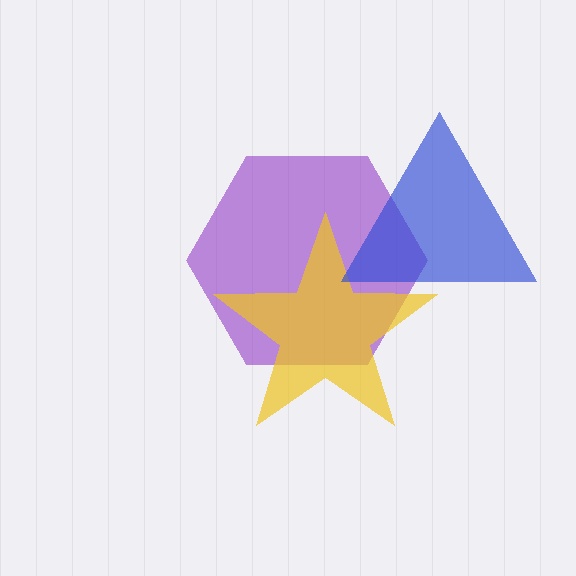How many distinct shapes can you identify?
There are 3 distinct shapes: a purple hexagon, a yellow star, a blue triangle.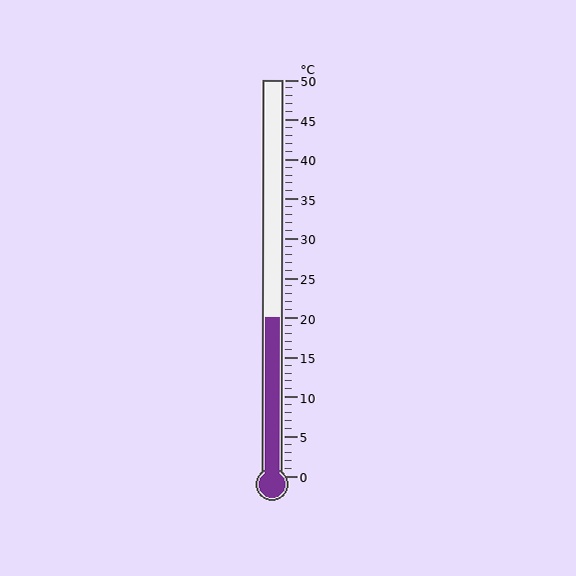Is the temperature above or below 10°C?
The temperature is above 10°C.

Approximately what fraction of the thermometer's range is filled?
The thermometer is filled to approximately 40% of its range.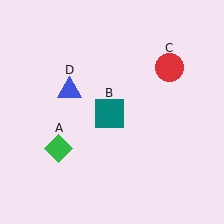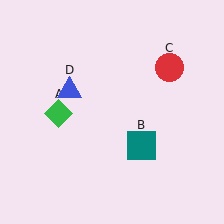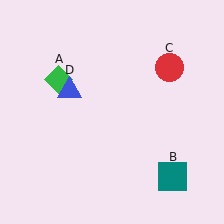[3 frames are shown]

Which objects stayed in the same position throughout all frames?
Red circle (object C) and blue triangle (object D) remained stationary.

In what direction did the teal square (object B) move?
The teal square (object B) moved down and to the right.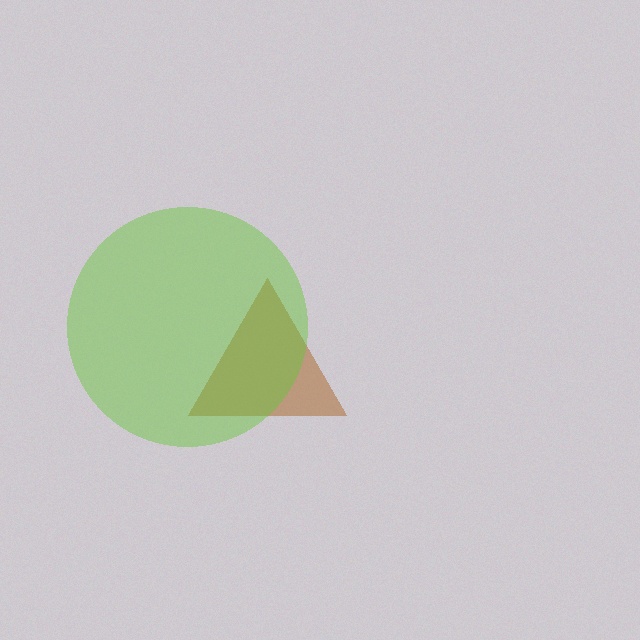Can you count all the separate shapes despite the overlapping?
Yes, there are 2 separate shapes.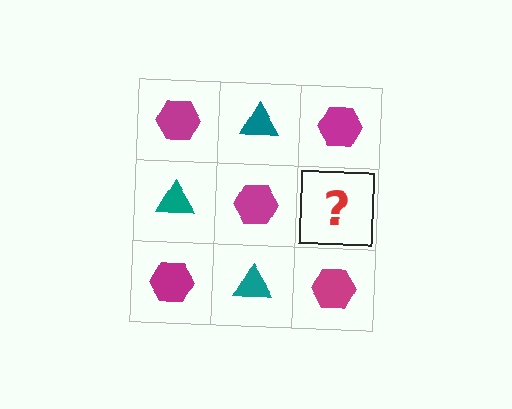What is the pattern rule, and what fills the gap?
The rule is that it alternates magenta hexagon and teal triangle in a checkerboard pattern. The gap should be filled with a teal triangle.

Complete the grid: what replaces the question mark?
The question mark should be replaced with a teal triangle.